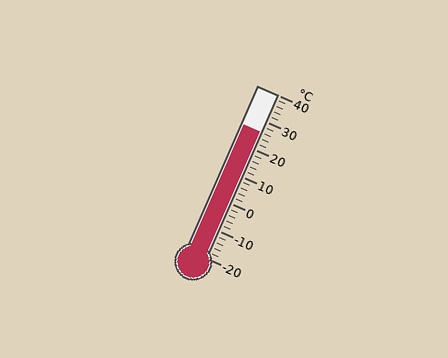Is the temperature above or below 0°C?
The temperature is above 0°C.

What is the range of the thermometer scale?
The thermometer scale ranges from -20°C to 40°C.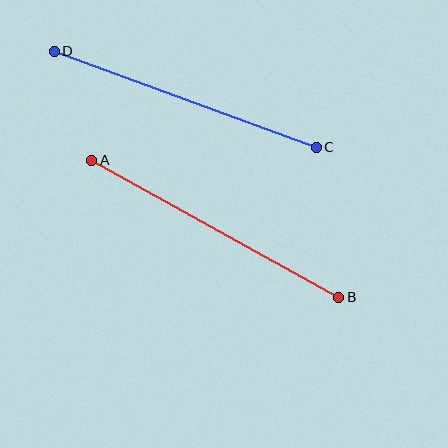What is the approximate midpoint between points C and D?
The midpoint is at approximately (185, 99) pixels.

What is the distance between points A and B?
The distance is approximately 283 pixels.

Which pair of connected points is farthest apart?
Points A and B are farthest apart.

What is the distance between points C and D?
The distance is approximately 279 pixels.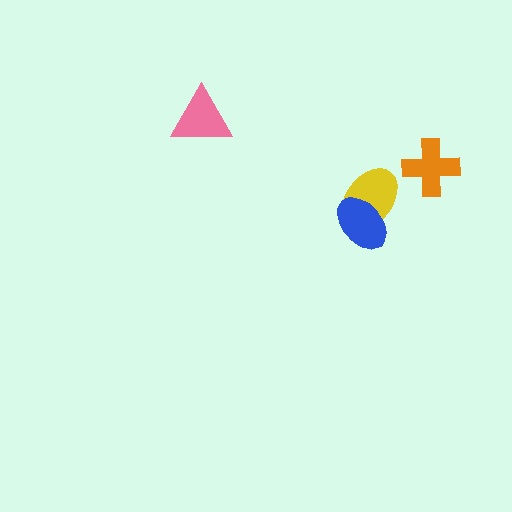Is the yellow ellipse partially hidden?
Yes, it is partially covered by another shape.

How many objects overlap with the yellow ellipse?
1 object overlaps with the yellow ellipse.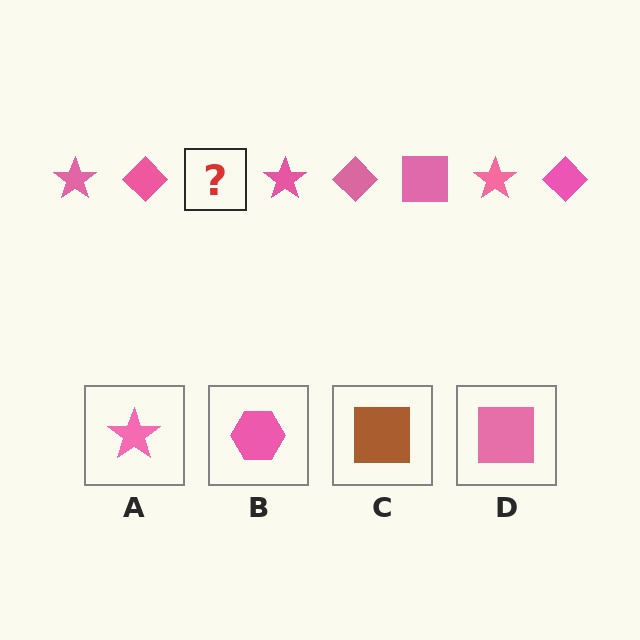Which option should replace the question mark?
Option D.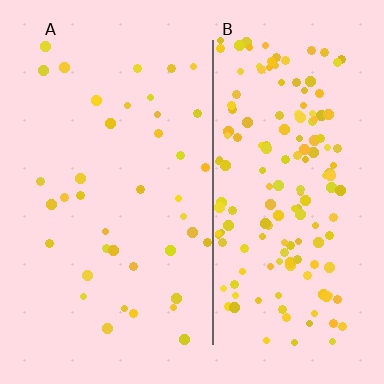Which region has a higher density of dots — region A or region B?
B (the right).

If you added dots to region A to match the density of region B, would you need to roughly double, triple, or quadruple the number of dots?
Approximately quadruple.